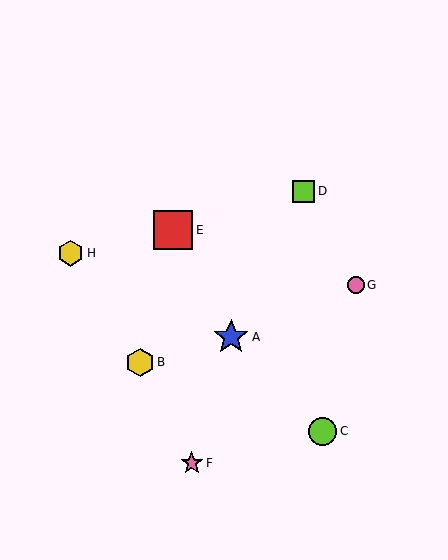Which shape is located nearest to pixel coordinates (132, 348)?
The yellow hexagon (labeled B) at (140, 362) is nearest to that location.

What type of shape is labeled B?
Shape B is a yellow hexagon.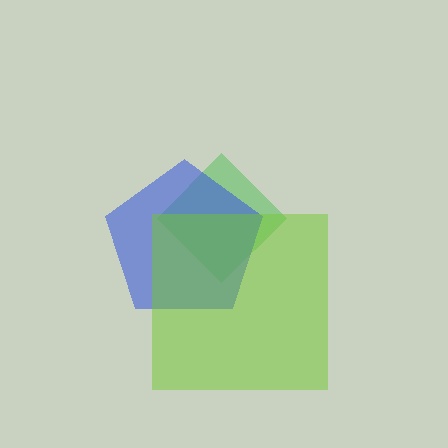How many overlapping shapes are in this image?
There are 3 overlapping shapes in the image.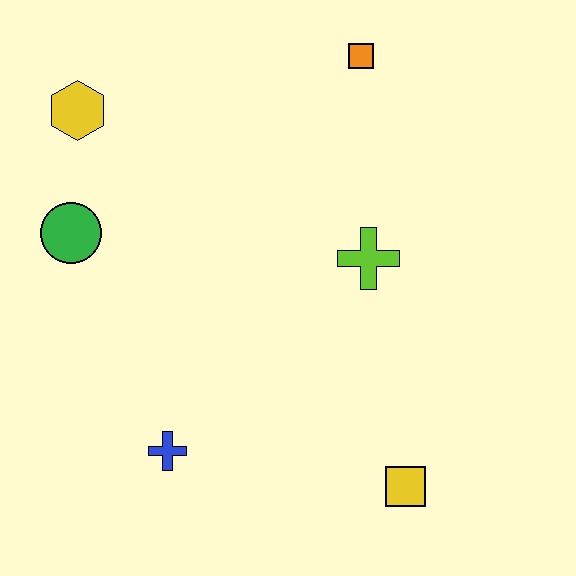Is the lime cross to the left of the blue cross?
No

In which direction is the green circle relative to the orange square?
The green circle is to the left of the orange square.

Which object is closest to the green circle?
The yellow hexagon is closest to the green circle.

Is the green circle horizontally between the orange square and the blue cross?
No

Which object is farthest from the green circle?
The yellow square is farthest from the green circle.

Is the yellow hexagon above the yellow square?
Yes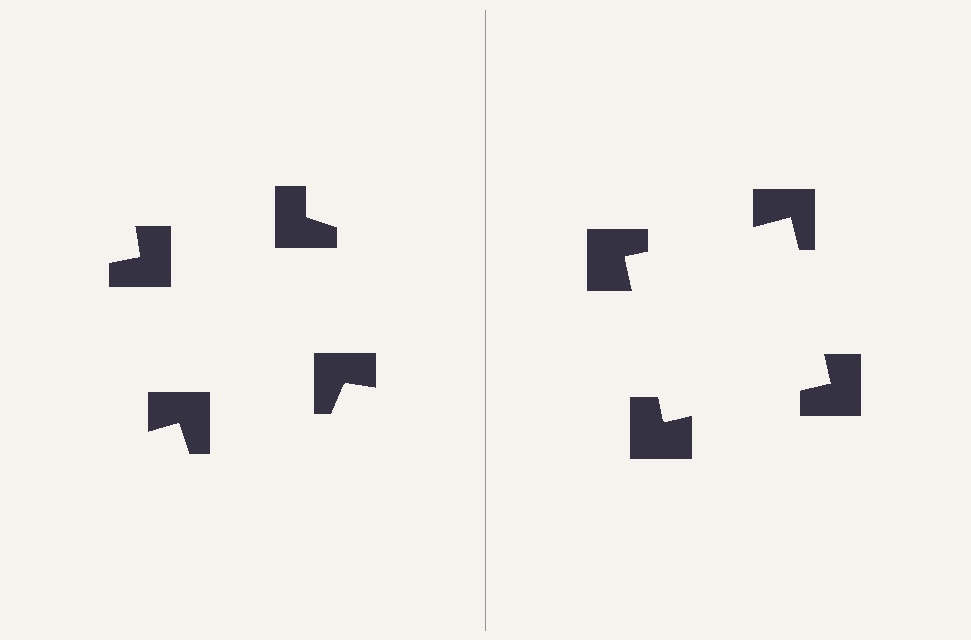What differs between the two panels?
The notched squares are positioned identically on both sides; only the wedge orientations differ. On the right they align to a square; on the left they are misaligned.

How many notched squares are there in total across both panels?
8 — 4 on each side.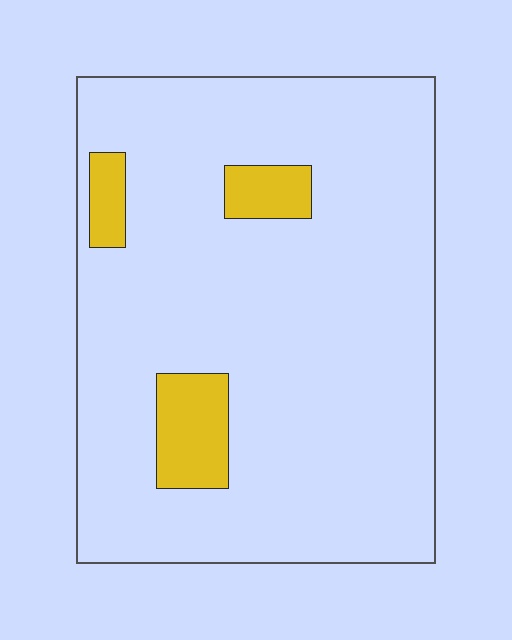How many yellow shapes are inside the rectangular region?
3.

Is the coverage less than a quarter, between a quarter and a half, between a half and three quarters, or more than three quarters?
Less than a quarter.